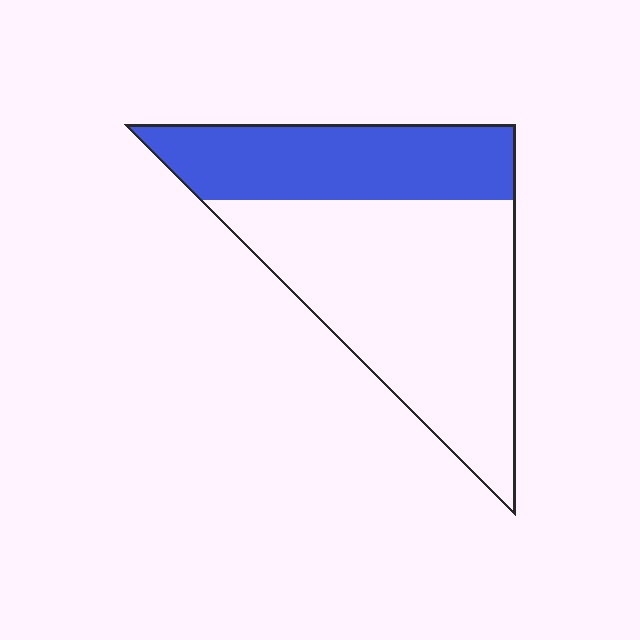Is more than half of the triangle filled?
No.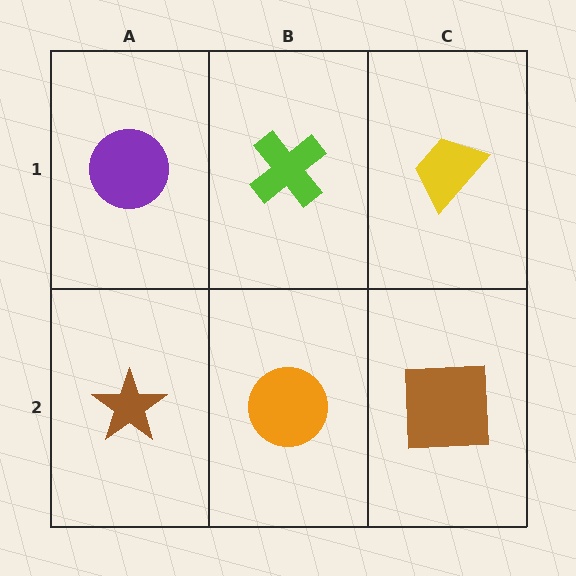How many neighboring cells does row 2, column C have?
2.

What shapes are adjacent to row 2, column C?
A yellow trapezoid (row 1, column C), an orange circle (row 2, column B).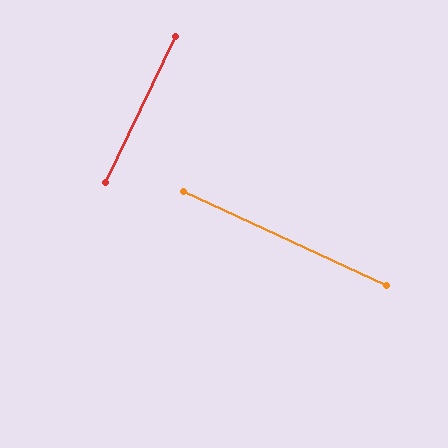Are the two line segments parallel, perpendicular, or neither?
Perpendicular — they meet at approximately 89°.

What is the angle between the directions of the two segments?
Approximately 89 degrees.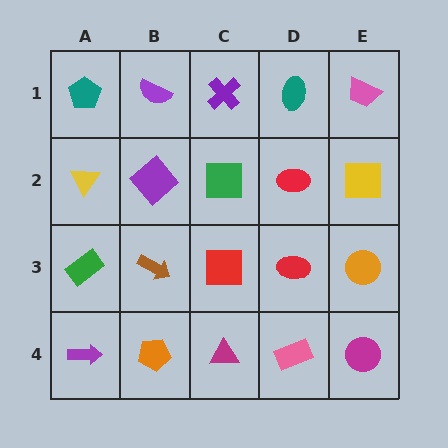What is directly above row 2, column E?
A pink trapezoid.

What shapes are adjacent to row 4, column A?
A green rectangle (row 3, column A), an orange pentagon (row 4, column B).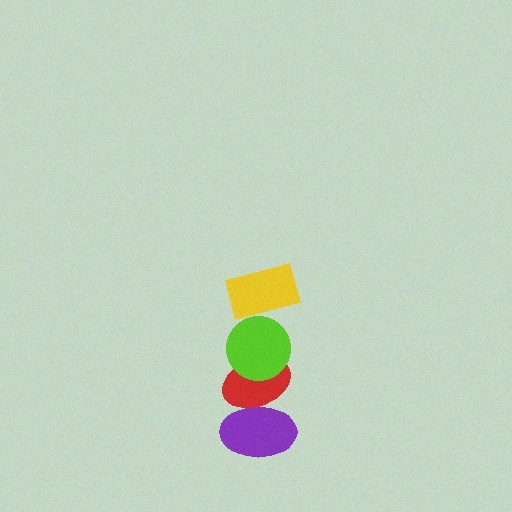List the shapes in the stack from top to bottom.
From top to bottom: the yellow rectangle, the lime circle, the red ellipse, the purple ellipse.